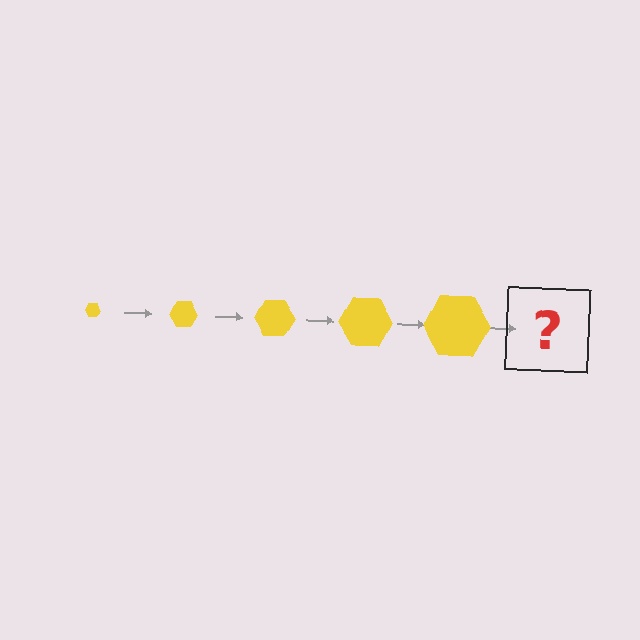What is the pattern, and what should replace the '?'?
The pattern is that the hexagon gets progressively larger each step. The '?' should be a yellow hexagon, larger than the previous one.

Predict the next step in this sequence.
The next step is a yellow hexagon, larger than the previous one.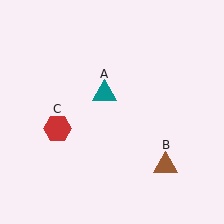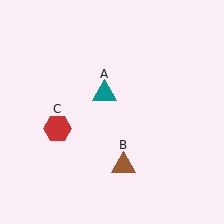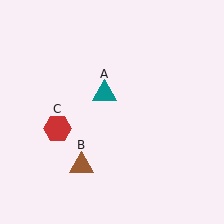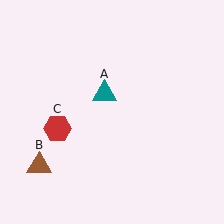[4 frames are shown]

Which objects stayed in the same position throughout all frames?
Teal triangle (object A) and red hexagon (object C) remained stationary.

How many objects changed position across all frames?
1 object changed position: brown triangle (object B).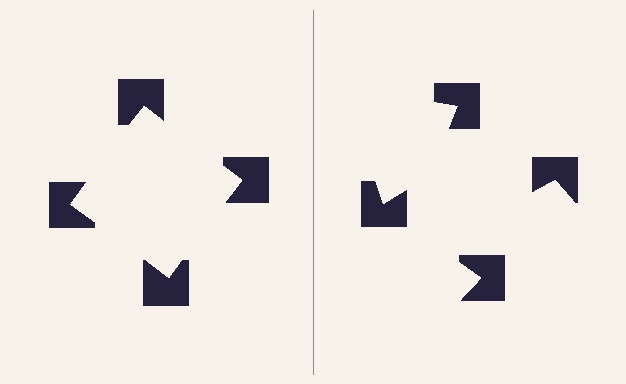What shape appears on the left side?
An illusory square.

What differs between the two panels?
The notched squares are positioned identically on both sides; only the wedge orientations differ. On the left they align to a square; on the right they are misaligned.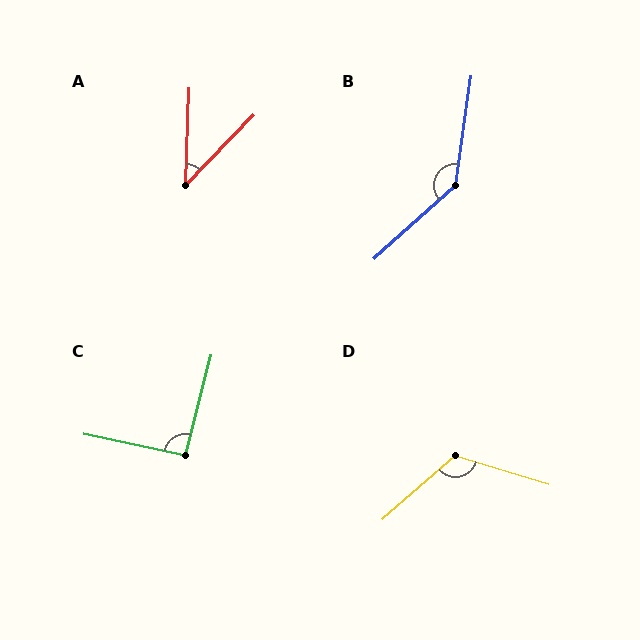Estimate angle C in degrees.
Approximately 92 degrees.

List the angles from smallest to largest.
A (42°), C (92°), D (122°), B (140°).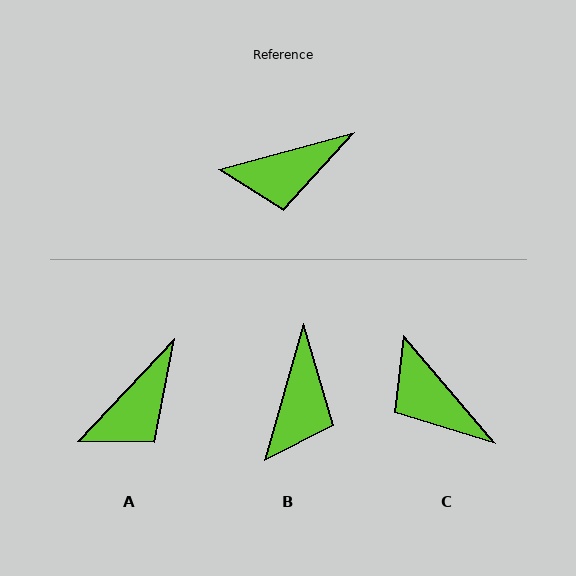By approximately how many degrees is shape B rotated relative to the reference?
Approximately 59 degrees counter-clockwise.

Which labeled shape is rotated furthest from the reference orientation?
C, about 64 degrees away.